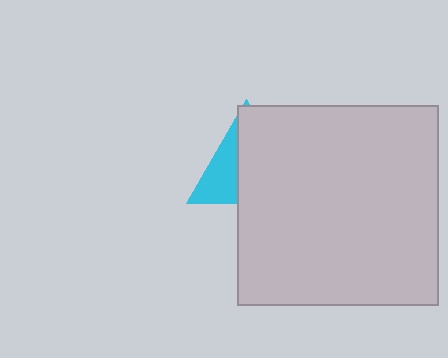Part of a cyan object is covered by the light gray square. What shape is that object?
It is a triangle.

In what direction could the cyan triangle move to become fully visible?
The cyan triangle could move left. That would shift it out from behind the light gray square entirely.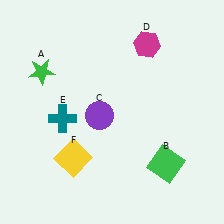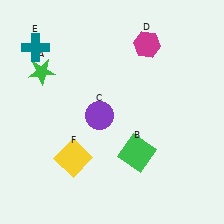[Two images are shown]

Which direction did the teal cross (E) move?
The teal cross (E) moved up.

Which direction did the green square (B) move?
The green square (B) moved left.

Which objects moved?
The objects that moved are: the green square (B), the teal cross (E).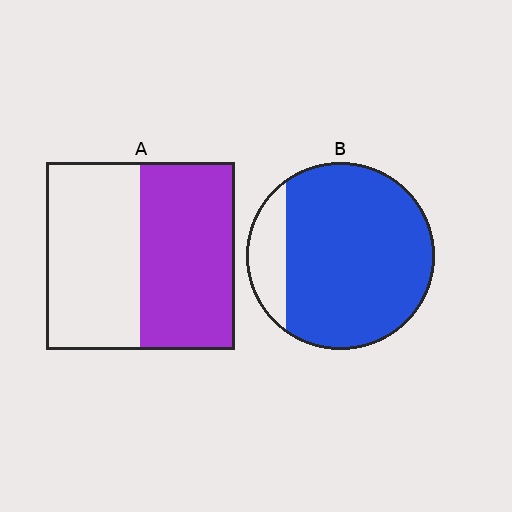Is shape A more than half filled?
Roughly half.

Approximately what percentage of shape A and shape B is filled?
A is approximately 50% and B is approximately 85%.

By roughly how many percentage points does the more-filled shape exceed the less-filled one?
By roughly 35 percentage points (B over A).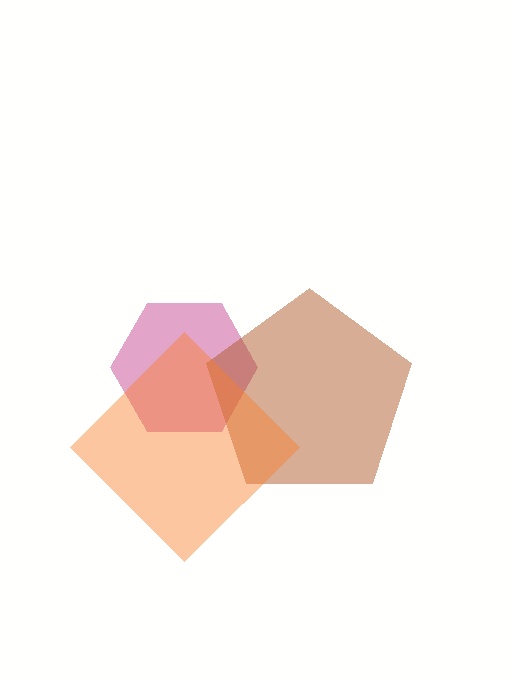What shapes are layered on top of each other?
The layered shapes are: a magenta hexagon, a brown pentagon, an orange diamond.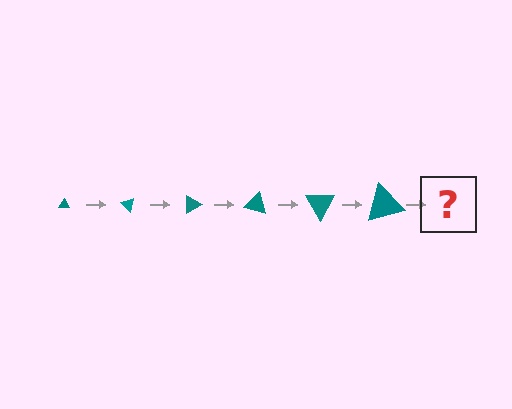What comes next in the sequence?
The next element should be a triangle, larger than the previous one and rotated 270 degrees from the start.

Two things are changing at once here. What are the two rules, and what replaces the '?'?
The two rules are that the triangle grows larger each step and it rotates 45 degrees each step. The '?' should be a triangle, larger than the previous one and rotated 270 degrees from the start.